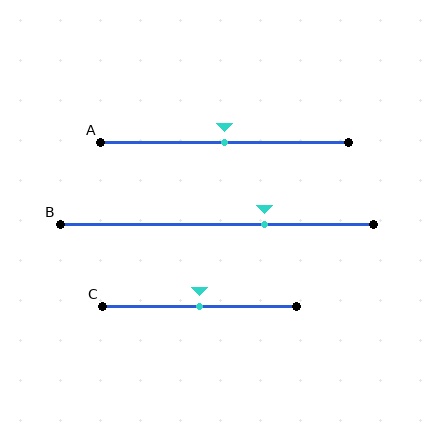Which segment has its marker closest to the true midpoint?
Segment A has its marker closest to the true midpoint.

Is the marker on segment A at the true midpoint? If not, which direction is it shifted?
Yes, the marker on segment A is at the true midpoint.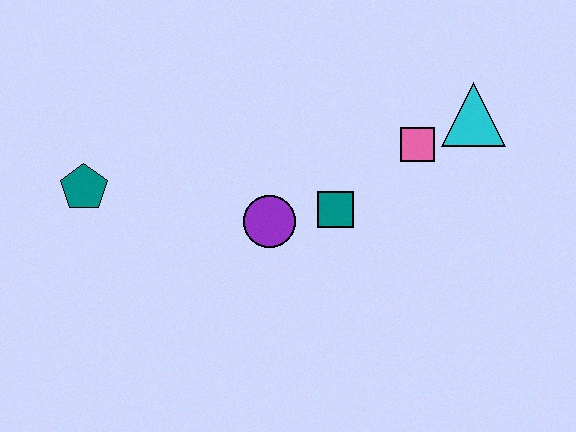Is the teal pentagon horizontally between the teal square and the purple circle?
No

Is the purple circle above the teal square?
No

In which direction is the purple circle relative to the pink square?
The purple circle is to the left of the pink square.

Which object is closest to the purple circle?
The teal square is closest to the purple circle.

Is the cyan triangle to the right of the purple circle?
Yes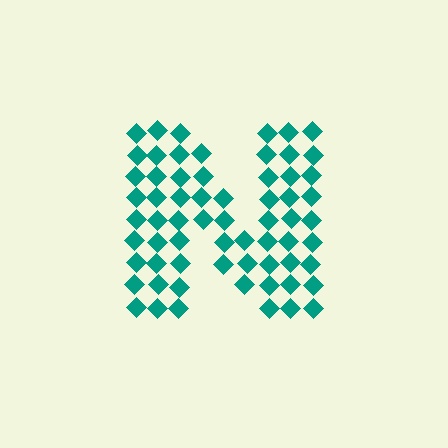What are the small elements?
The small elements are diamonds.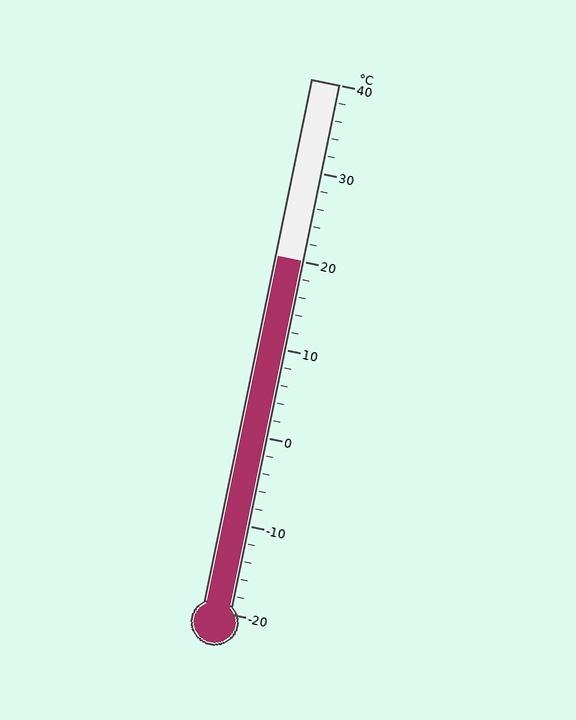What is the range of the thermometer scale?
The thermometer scale ranges from -20°C to 40°C.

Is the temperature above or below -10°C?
The temperature is above -10°C.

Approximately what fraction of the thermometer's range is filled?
The thermometer is filled to approximately 65% of its range.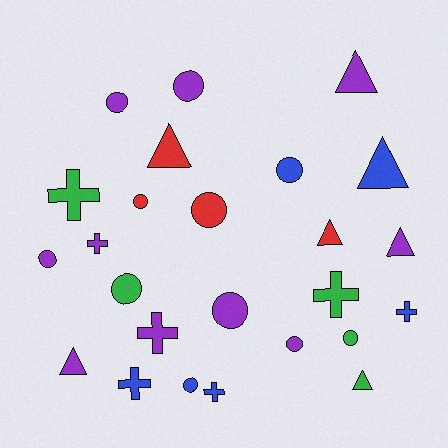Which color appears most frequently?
Purple, with 10 objects.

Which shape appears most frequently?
Circle, with 11 objects.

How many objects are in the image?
There are 25 objects.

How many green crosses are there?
There are 2 green crosses.